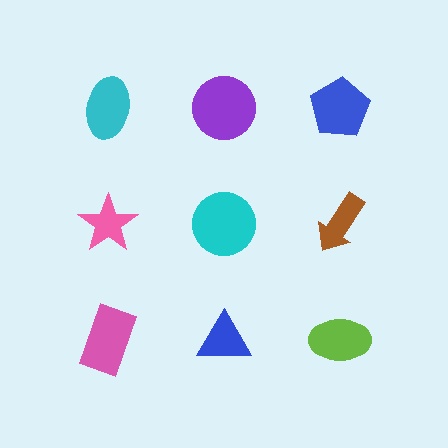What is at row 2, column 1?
A pink star.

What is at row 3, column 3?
A lime ellipse.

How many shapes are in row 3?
3 shapes.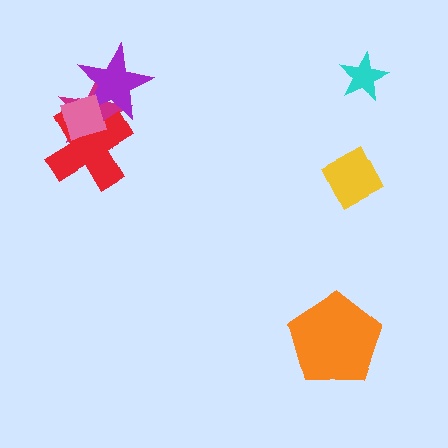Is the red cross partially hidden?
Yes, it is partially covered by another shape.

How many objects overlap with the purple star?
3 objects overlap with the purple star.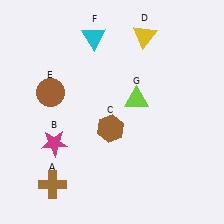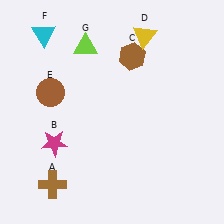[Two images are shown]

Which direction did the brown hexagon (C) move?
The brown hexagon (C) moved up.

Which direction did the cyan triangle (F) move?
The cyan triangle (F) moved left.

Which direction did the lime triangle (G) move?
The lime triangle (G) moved up.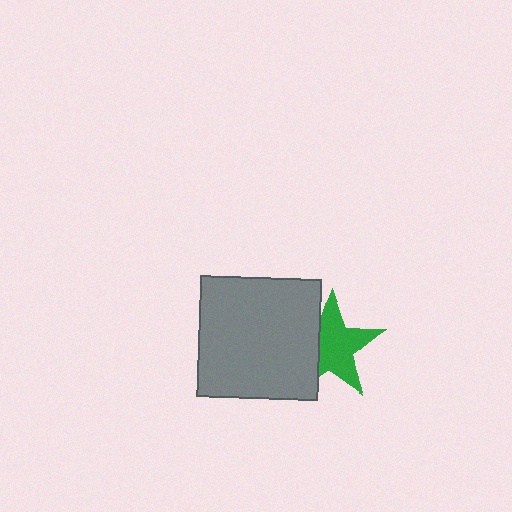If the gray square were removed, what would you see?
You would see the complete green star.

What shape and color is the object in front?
The object in front is a gray square.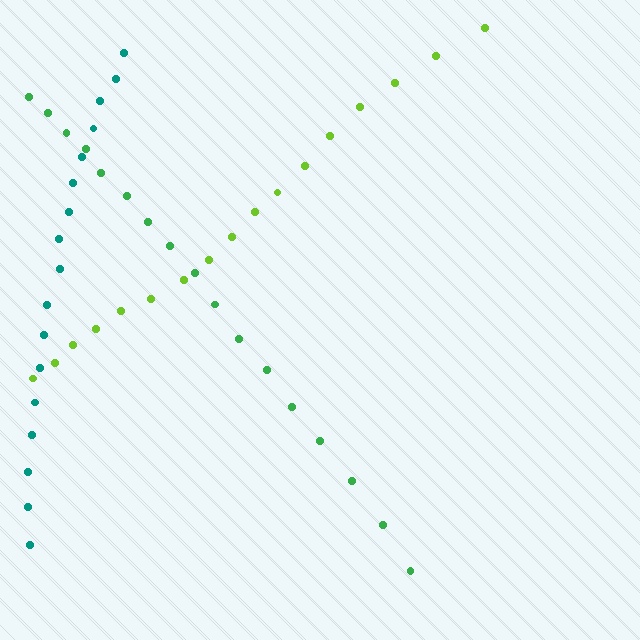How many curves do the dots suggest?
There are 3 distinct paths.